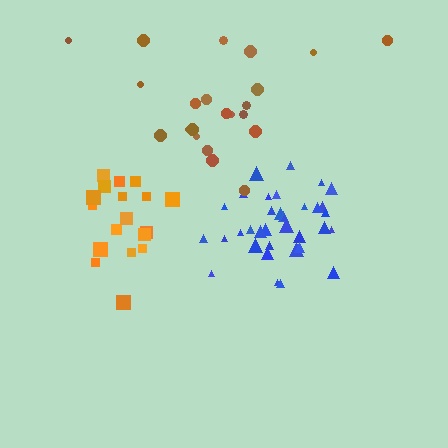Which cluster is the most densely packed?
Blue.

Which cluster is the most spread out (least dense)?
Brown.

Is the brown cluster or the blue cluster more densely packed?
Blue.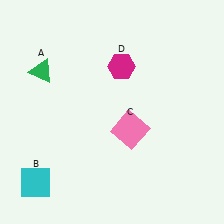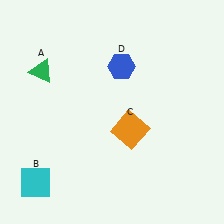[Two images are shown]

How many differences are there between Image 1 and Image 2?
There are 2 differences between the two images.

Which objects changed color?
C changed from pink to orange. D changed from magenta to blue.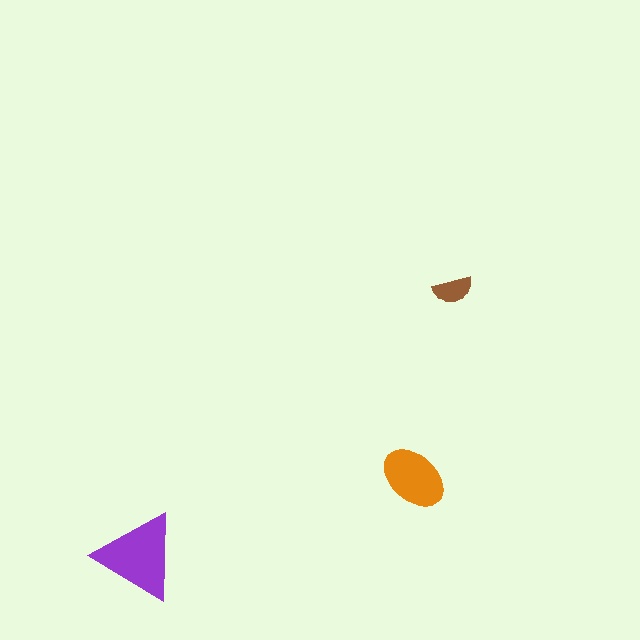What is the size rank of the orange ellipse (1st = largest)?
2nd.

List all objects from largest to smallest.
The purple triangle, the orange ellipse, the brown semicircle.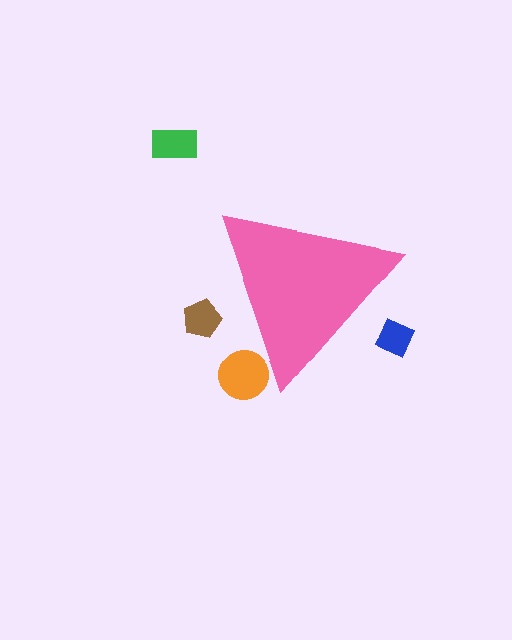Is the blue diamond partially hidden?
Yes, the blue diamond is partially hidden behind the pink triangle.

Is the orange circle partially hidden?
Yes, the orange circle is partially hidden behind the pink triangle.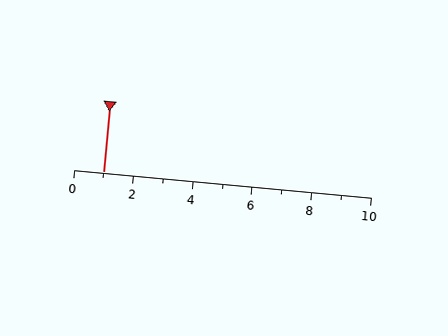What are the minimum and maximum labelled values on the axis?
The axis runs from 0 to 10.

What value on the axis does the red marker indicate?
The marker indicates approximately 1.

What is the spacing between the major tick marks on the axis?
The major ticks are spaced 2 apart.